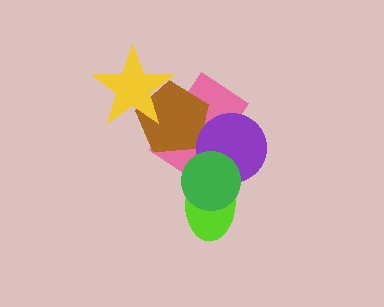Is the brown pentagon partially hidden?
Yes, it is partially covered by another shape.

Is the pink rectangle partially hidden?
Yes, it is partially covered by another shape.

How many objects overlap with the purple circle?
4 objects overlap with the purple circle.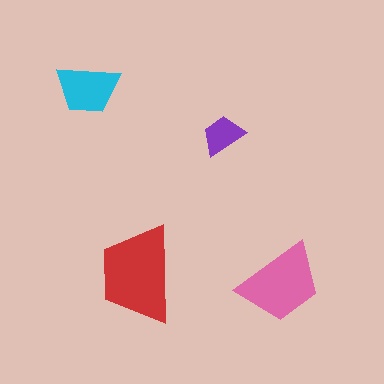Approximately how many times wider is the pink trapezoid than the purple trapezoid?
About 2 times wider.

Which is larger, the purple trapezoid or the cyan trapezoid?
The cyan one.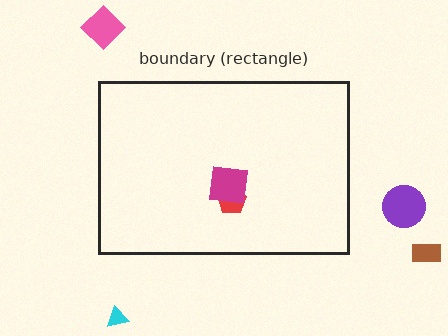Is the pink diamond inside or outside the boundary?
Outside.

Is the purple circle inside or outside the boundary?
Outside.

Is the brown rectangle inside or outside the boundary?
Outside.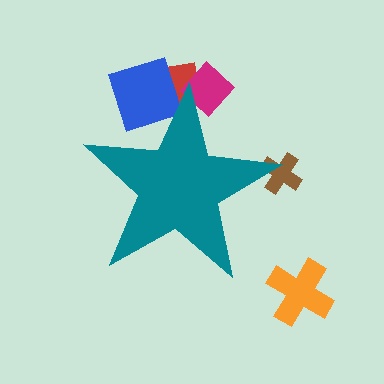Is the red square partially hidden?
Yes, the red square is partially hidden behind the teal star.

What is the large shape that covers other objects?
A teal star.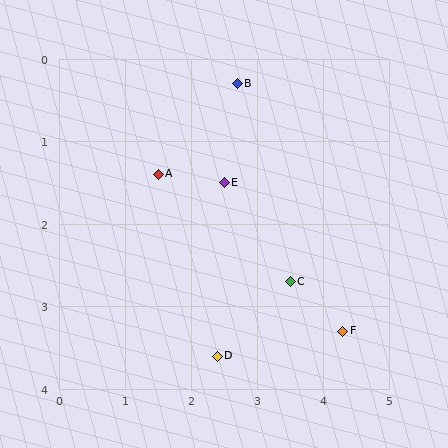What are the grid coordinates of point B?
Point B is at approximately (2.7, 0.3).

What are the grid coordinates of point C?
Point C is at approximately (3.5, 2.7).